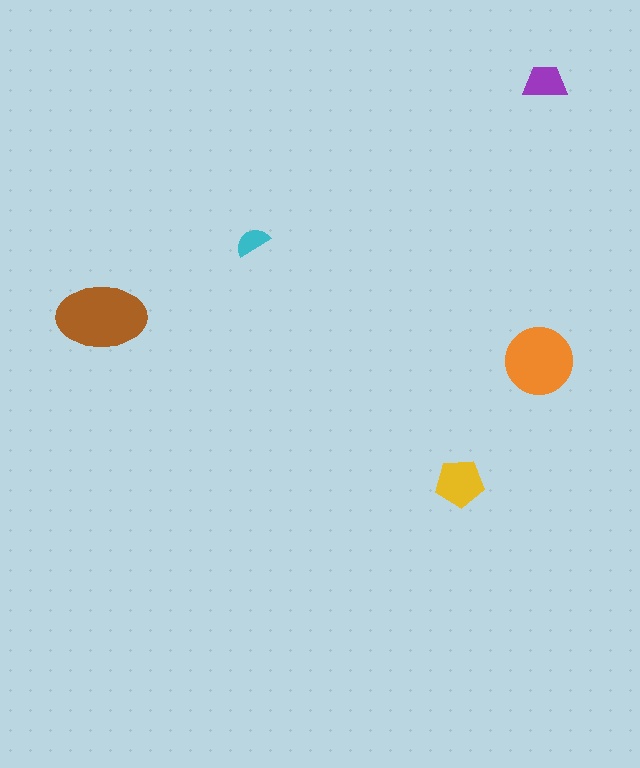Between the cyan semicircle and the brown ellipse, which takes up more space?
The brown ellipse.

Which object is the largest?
The brown ellipse.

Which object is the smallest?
The cyan semicircle.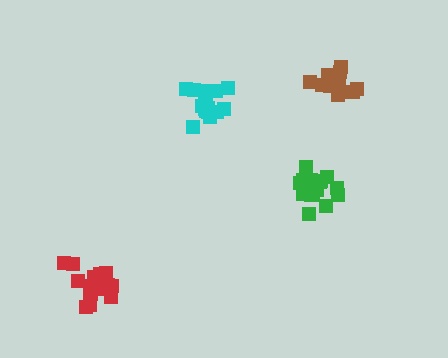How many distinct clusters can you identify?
There are 4 distinct clusters.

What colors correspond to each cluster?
The clusters are colored: cyan, green, red, brown.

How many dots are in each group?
Group 1: 17 dots, Group 2: 17 dots, Group 3: 15 dots, Group 4: 13 dots (62 total).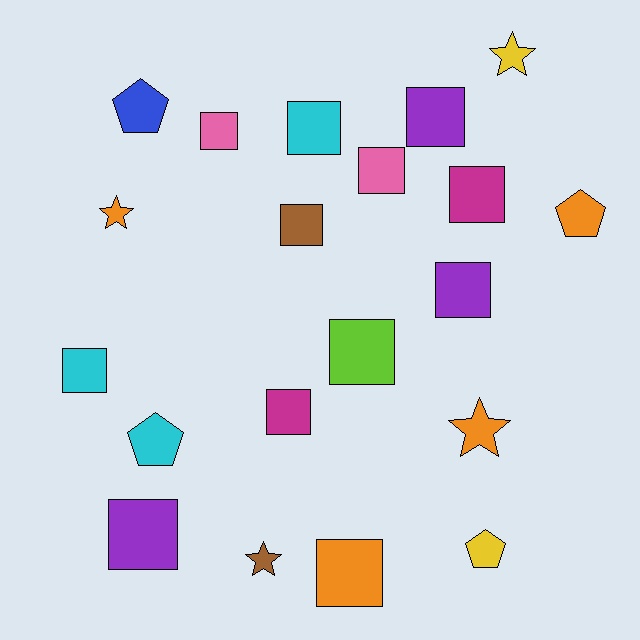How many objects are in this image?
There are 20 objects.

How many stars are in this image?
There are 4 stars.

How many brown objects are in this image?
There are 2 brown objects.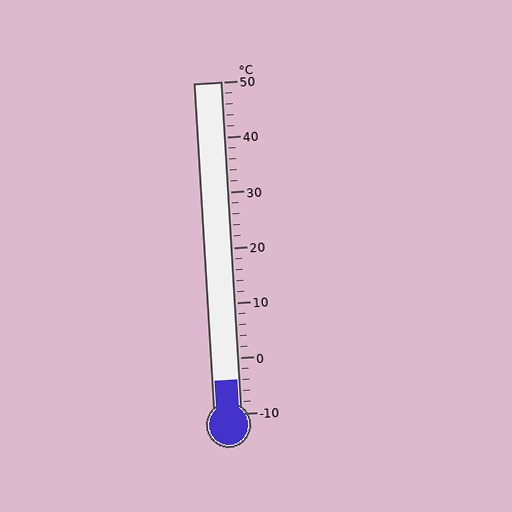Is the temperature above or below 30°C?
The temperature is below 30°C.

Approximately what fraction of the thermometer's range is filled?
The thermometer is filled to approximately 10% of its range.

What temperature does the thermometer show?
The thermometer shows approximately -4°C.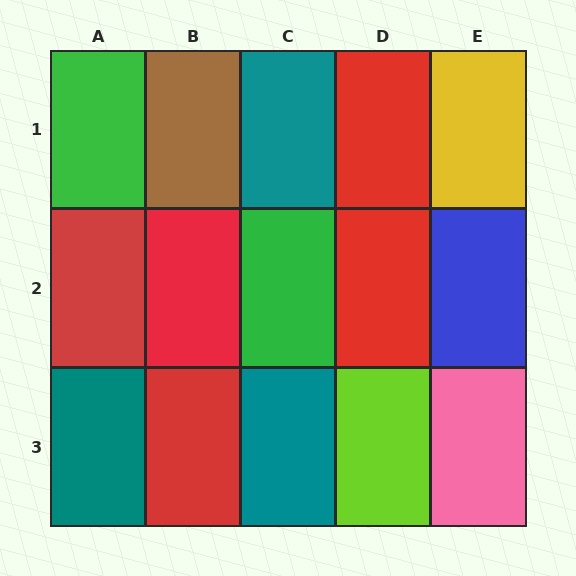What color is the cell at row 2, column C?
Green.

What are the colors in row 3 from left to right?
Teal, red, teal, lime, pink.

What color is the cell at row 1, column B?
Brown.